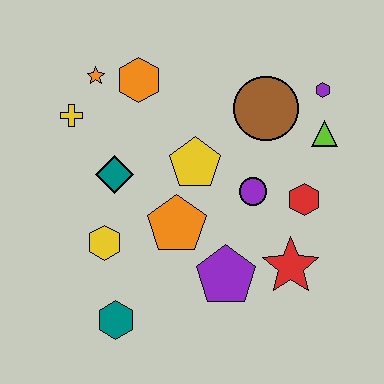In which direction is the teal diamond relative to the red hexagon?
The teal diamond is to the left of the red hexagon.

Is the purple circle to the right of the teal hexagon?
Yes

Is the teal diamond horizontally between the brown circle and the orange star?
Yes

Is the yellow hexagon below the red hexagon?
Yes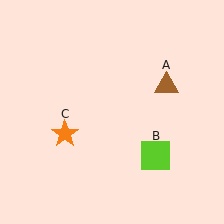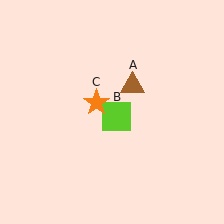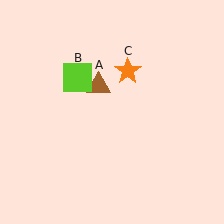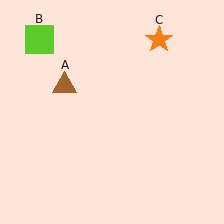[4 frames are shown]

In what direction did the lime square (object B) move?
The lime square (object B) moved up and to the left.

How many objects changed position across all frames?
3 objects changed position: brown triangle (object A), lime square (object B), orange star (object C).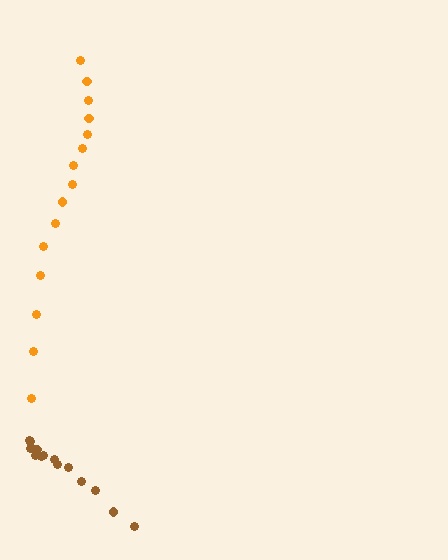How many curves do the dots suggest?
There are 2 distinct paths.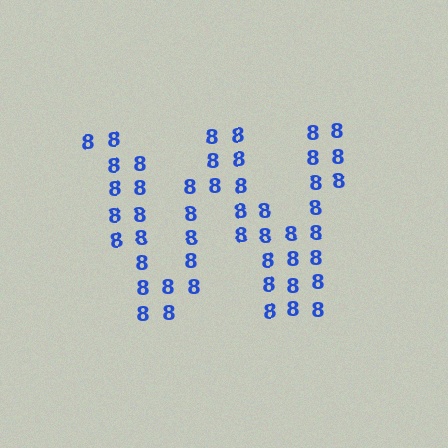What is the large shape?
The large shape is the letter W.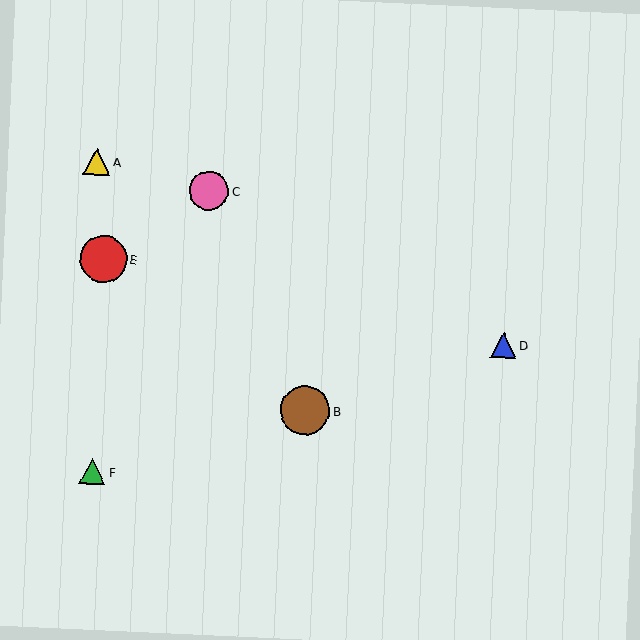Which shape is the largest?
The brown circle (labeled B) is the largest.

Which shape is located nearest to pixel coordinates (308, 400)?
The brown circle (labeled B) at (305, 410) is nearest to that location.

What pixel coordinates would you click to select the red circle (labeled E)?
Click at (103, 259) to select the red circle E.